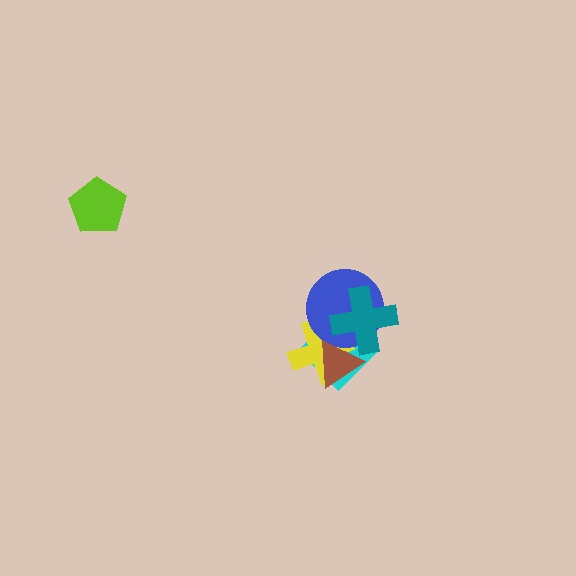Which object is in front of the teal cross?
The brown triangle is in front of the teal cross.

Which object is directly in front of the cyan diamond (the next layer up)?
The yellow cross is directly in front of the cyan diamond.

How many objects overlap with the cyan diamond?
4 objects overlap with the cyan diamond.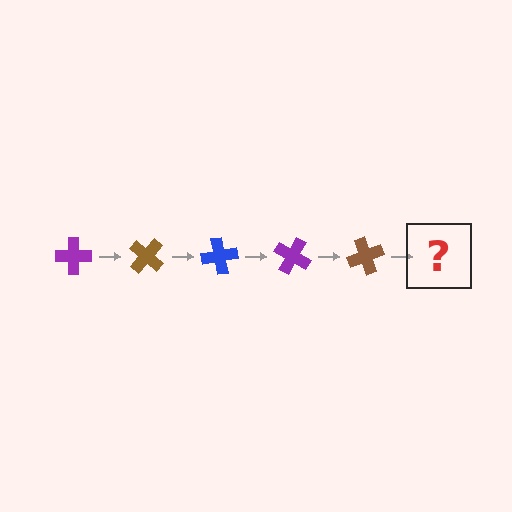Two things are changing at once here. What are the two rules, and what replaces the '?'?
The two rules are that it rotates 40 degrees each step and the color cycles through purple, brown, and blue. The '?' should be a blue cross, rotated 200 degrees from the start.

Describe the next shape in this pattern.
It should be a blue cross, rotated 200 degrees from the start.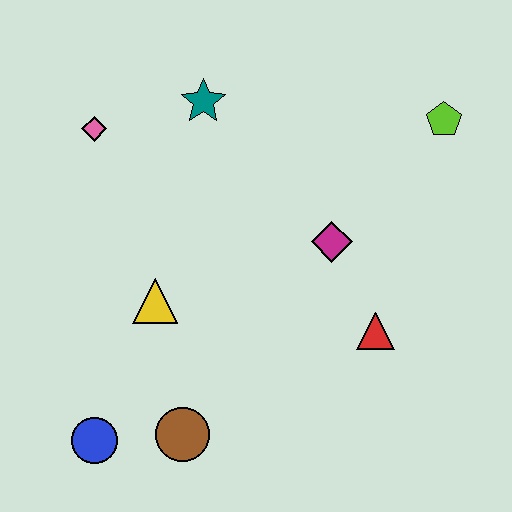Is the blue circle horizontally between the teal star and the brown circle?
No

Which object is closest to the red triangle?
The magenta diamond is closest to the red triangle.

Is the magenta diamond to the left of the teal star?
No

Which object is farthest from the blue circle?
The lime pentagon is farthest from the blue circle.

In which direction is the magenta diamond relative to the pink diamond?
The magenta diamond is to the right of the pink diamond.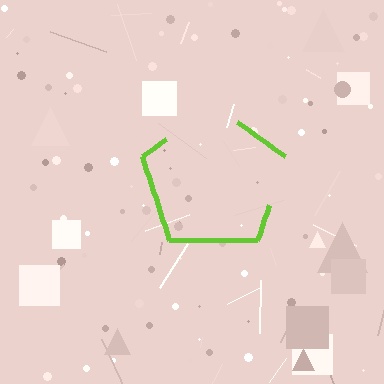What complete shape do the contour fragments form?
The contour fragments form a pentagon.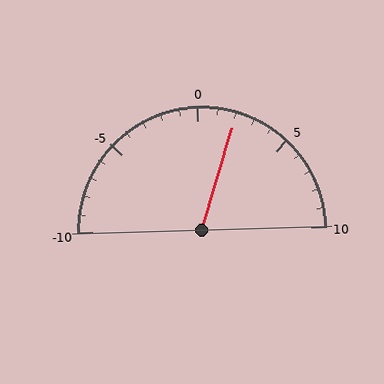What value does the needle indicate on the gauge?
The needle indicates approximately 2.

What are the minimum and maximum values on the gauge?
The gauge ranges from -10 to 10.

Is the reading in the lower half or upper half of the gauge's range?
The reading is in the upper half of the range (-10 to 10).